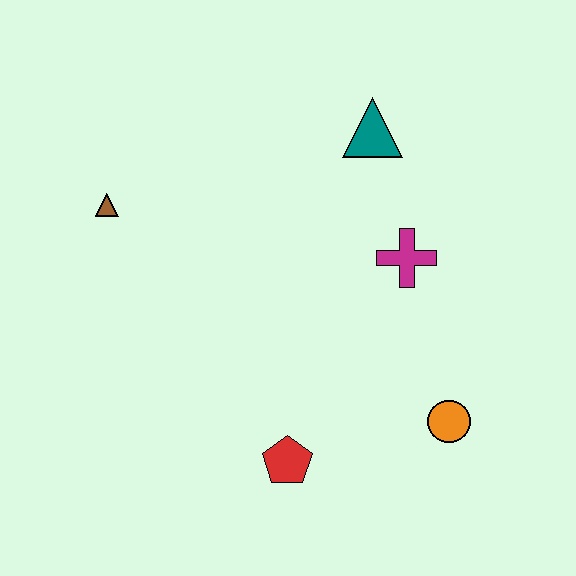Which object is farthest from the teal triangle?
The red pentagon is farthest from the teal triangle.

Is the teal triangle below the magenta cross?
No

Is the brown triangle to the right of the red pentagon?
No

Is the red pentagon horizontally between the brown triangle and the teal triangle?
Yes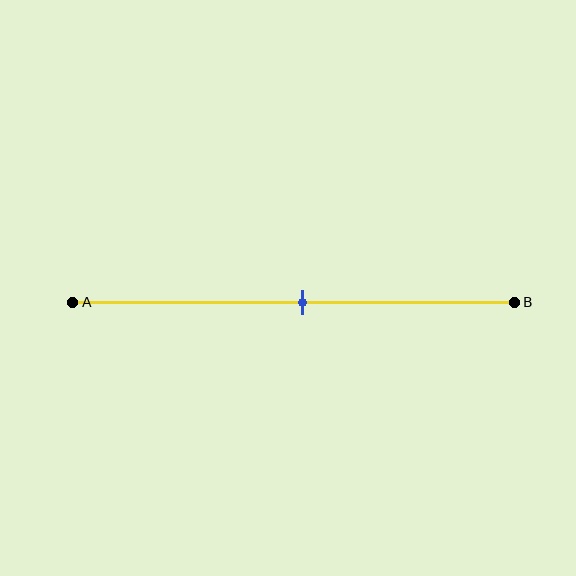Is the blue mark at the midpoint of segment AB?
Yes, the mark is approximately at the midpoint.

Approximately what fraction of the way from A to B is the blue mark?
The blue mark is approximately 50% of the way from A to B.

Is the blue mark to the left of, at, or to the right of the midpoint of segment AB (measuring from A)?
The blue mark is approximately at the midpoint of segment AB.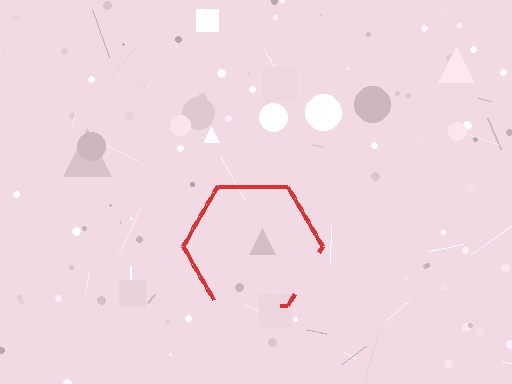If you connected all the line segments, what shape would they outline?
They would outline a hexagon.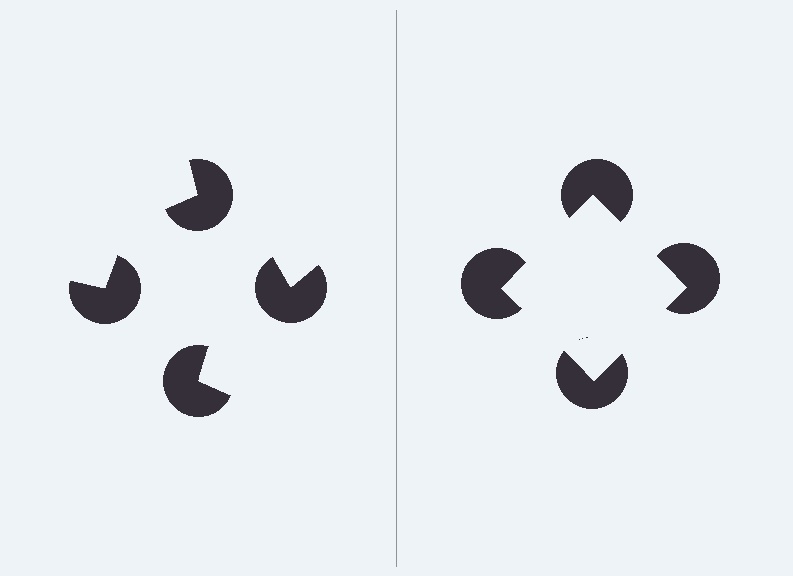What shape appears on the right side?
An illusory square.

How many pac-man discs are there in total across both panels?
8 — 4 on each side.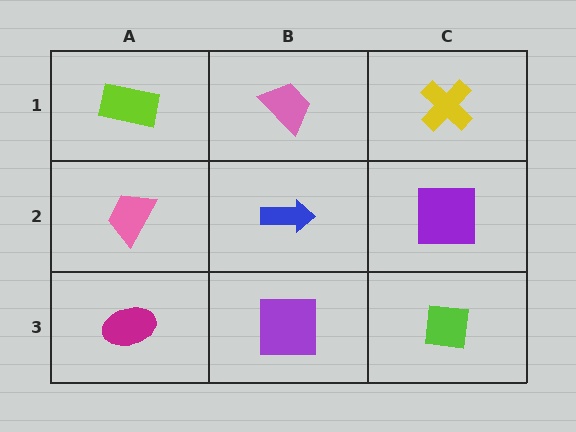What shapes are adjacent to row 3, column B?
A blue arrow (row 2, column B), a magenta ellipse (row 3, column A), a lime square (row 3, column C).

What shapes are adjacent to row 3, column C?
A purple square (row 2, column C), a purple square (row 3, column B).